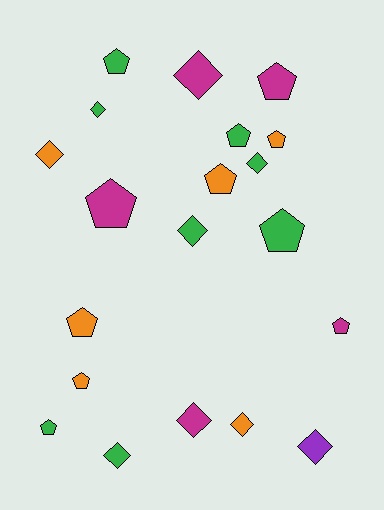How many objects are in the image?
There are 20 objects.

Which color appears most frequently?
Green, with 8 objects.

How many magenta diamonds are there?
There are 2 magenta diamonds.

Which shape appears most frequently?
Pentagon, with 11 objects.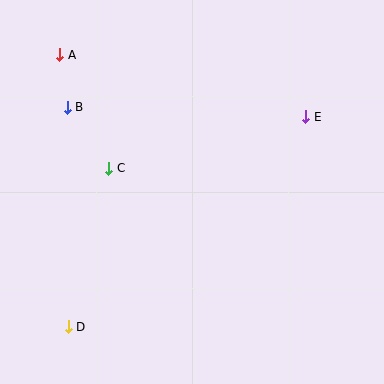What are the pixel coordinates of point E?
Point E is at (306, 117).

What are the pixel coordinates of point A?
Point A is at (60, 55).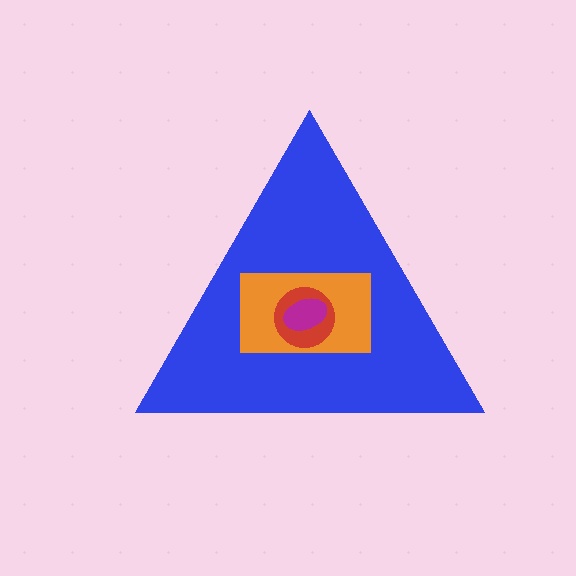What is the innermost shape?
The magenta ellipse.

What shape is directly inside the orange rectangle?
The red circle.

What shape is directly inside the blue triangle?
The orange rectangle.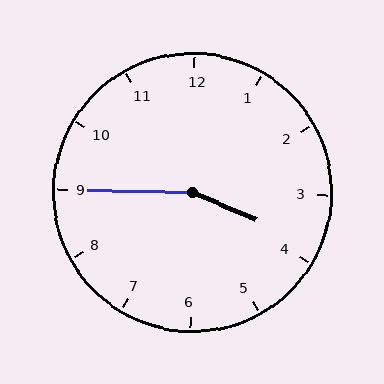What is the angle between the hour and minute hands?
Approximately 158 degrees.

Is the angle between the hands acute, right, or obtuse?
It is obtuse.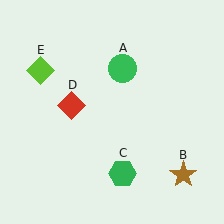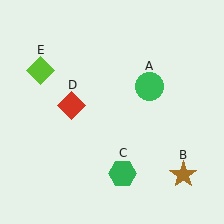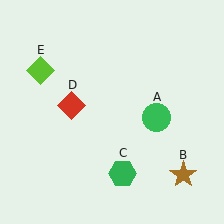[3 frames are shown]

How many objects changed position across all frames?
1 object changed position: green circle (object A).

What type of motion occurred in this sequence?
The green circle (object A) rotated clockwise around the center of the scene.